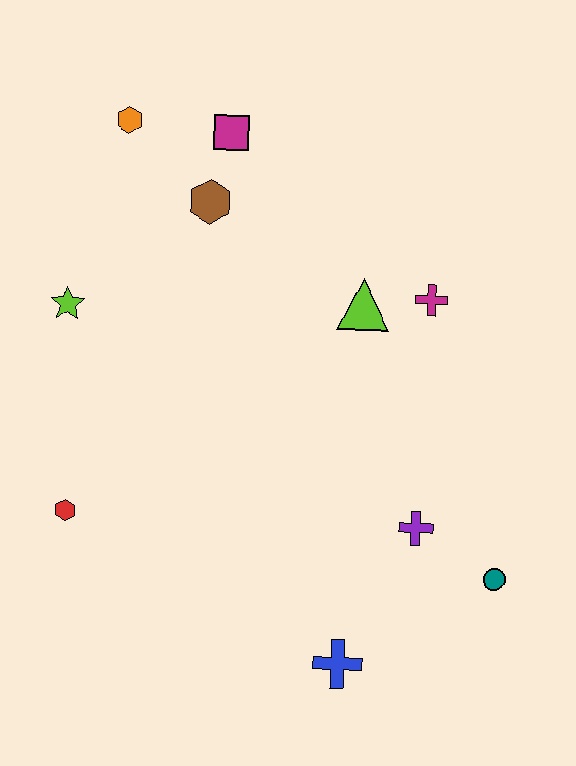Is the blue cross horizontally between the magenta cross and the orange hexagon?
Yes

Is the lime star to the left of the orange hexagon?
Yes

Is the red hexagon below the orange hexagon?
Yes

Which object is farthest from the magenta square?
The blue cross is farthest from the magenta square.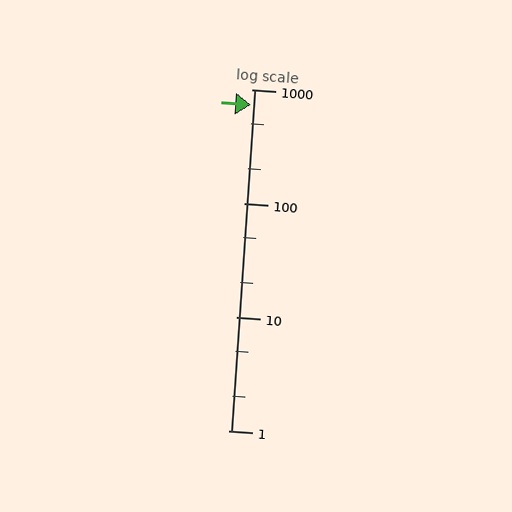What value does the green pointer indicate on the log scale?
The pointer indicates approximately 730.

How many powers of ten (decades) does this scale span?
The scale spans 3 decades, from 1 to 1000.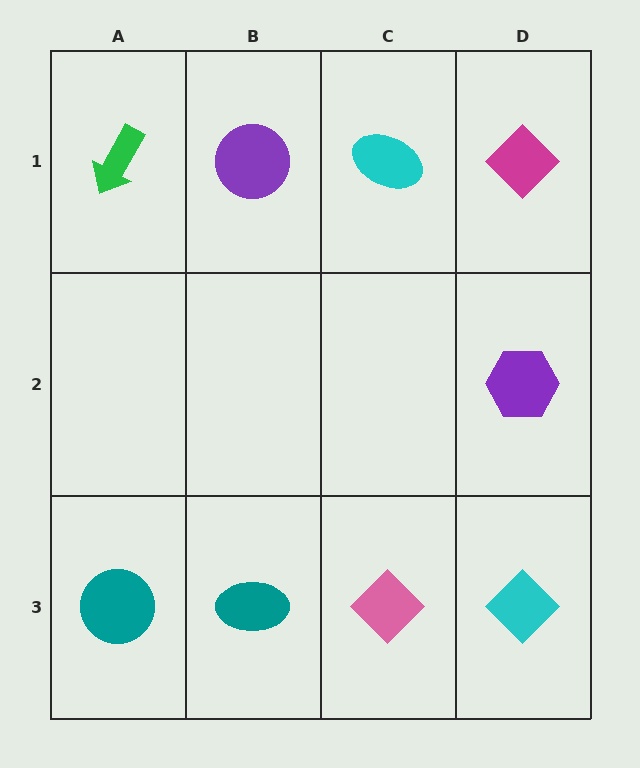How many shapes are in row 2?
1 shape.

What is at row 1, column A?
A green arrow.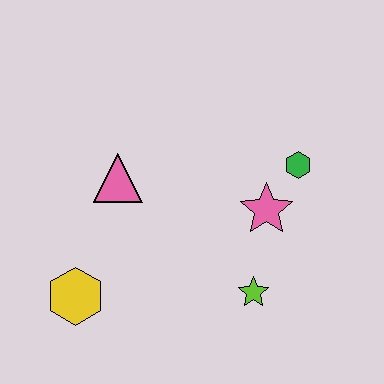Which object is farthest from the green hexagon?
The yellow hexagon is farthest from the green hexagon.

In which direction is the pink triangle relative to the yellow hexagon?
The pink triangle is above the yellow hexagon.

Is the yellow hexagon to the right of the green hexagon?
No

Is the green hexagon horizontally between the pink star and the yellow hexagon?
No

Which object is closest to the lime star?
The pink star is closest to the lime star.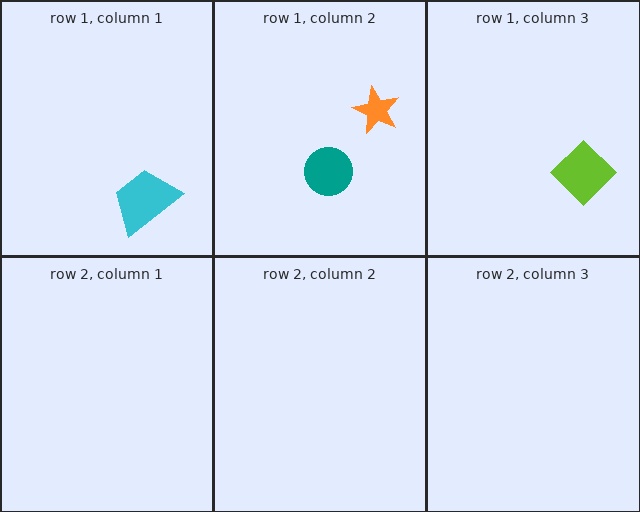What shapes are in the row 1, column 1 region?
The cyan trapezoid.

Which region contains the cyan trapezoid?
The row 1, column 1 region.